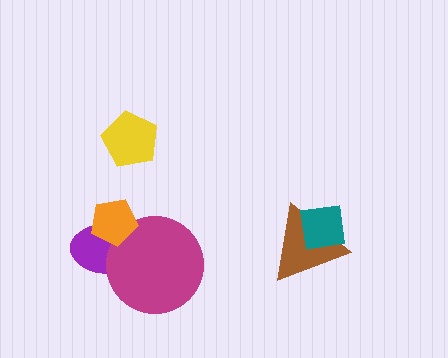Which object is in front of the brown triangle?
The teal square is in front of the brown triangle.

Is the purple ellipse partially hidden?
Yes, it is partially covered by another shape.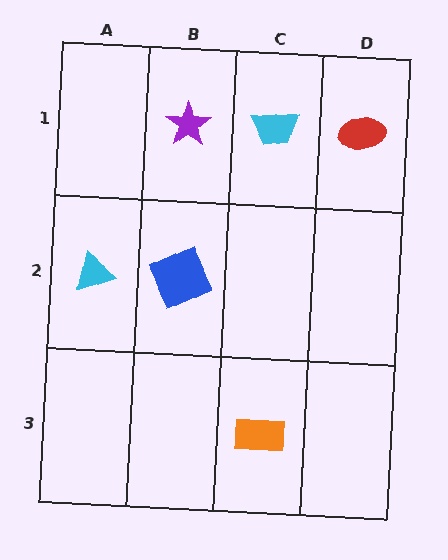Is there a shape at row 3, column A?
No, that cell is empty.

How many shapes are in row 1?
3 shapes.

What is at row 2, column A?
A cyan triangle.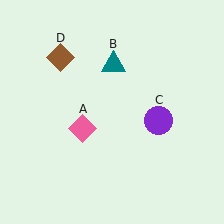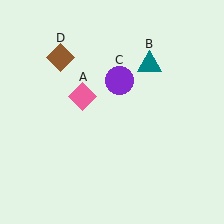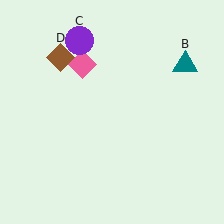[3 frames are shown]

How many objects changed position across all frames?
3 objects changed position: pink diamond (object A), teal triangle (object B), purple circle (object C).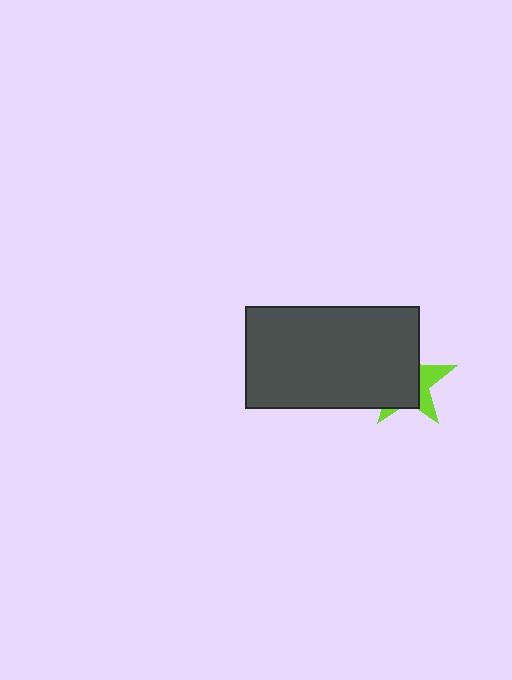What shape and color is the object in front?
The object in front is a dark gray rectangle.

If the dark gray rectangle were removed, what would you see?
You would see the complete lime star.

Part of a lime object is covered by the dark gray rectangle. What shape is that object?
It is a star.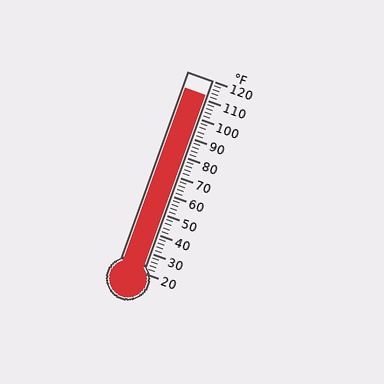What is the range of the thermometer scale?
The thermometer scale ranges from 20°F to 120°F.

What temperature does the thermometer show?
The thermometer shows approximately 112°F.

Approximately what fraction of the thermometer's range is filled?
The thermometer is filled to approximately 90% of its range.